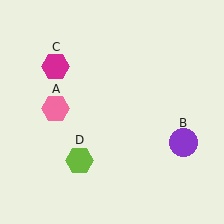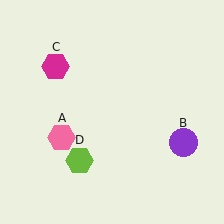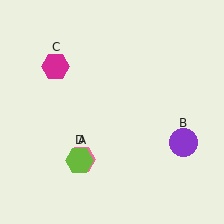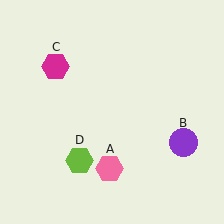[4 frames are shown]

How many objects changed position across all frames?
1 object changed position: pink hexagon (object A).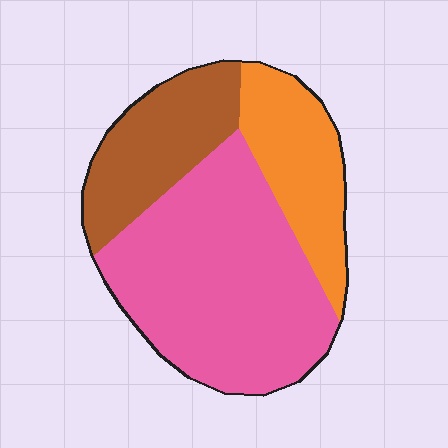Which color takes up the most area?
Pink, at roughly 55%.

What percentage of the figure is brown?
Brown takes up about one quarter (1/4) of the figure.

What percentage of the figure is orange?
Orange takes up about one fifth (1/5) of the figure.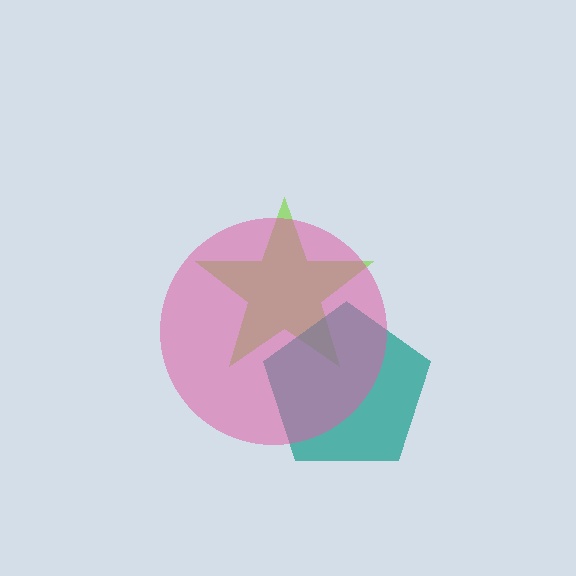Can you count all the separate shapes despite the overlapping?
Yes, there are 3 separate shapes.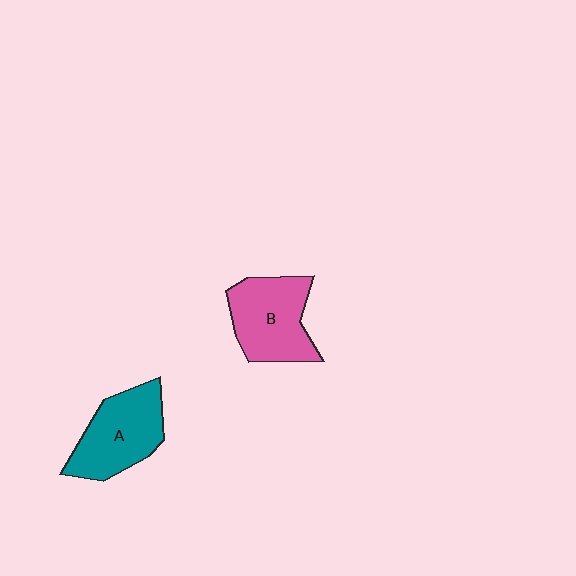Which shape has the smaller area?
Shape A (teal).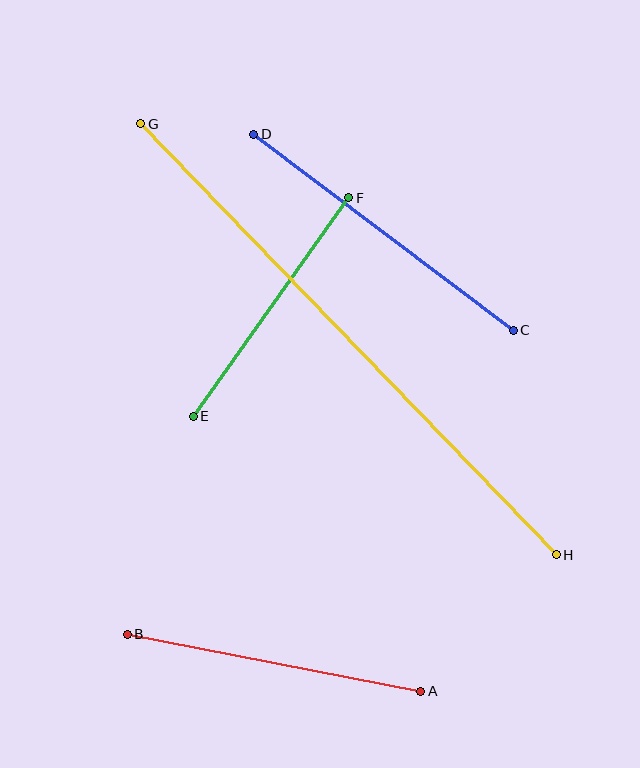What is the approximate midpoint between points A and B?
The midpoint is at approximately (274, 663) pixels.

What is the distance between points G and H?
The distance is approximately 599 pixels.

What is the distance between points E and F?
The distance is approximately 268 pixels.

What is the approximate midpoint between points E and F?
The midpoint is at approximately (271, 307) pixels.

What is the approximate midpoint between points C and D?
The midpoint is at approximately (384, 232) pixels.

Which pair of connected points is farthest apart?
Points G and H are farthest apart.